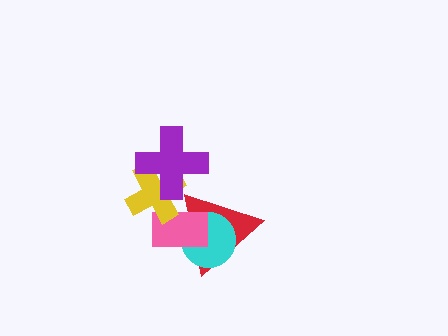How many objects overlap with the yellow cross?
2 objects overlap with the yellow cross.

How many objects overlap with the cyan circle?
2 objects overlap with the cyan circle.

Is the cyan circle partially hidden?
Yes, it is partially covered by another shape.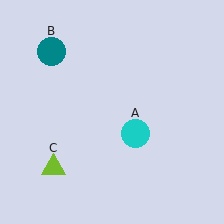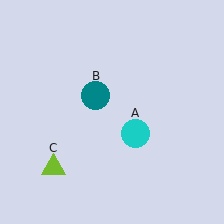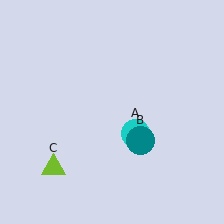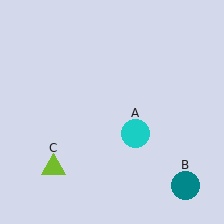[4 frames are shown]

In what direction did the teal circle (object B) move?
The teal circle (object B) moved down and to the right.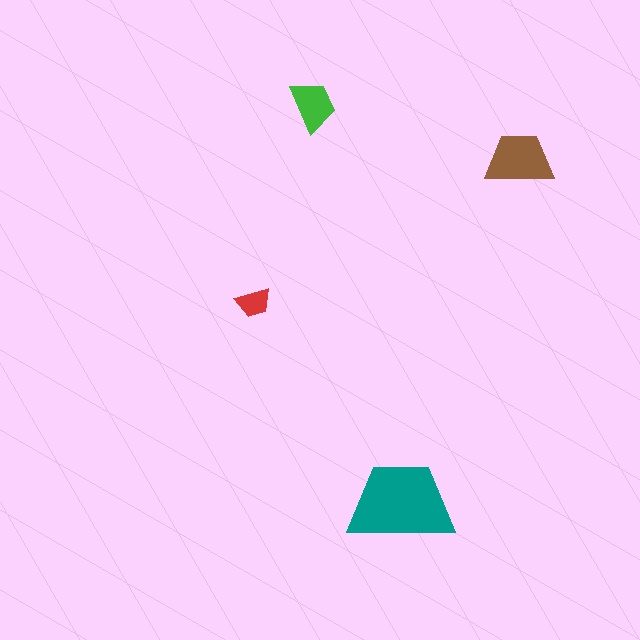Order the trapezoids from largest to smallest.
the teal one, the brown one, the green one, the red one.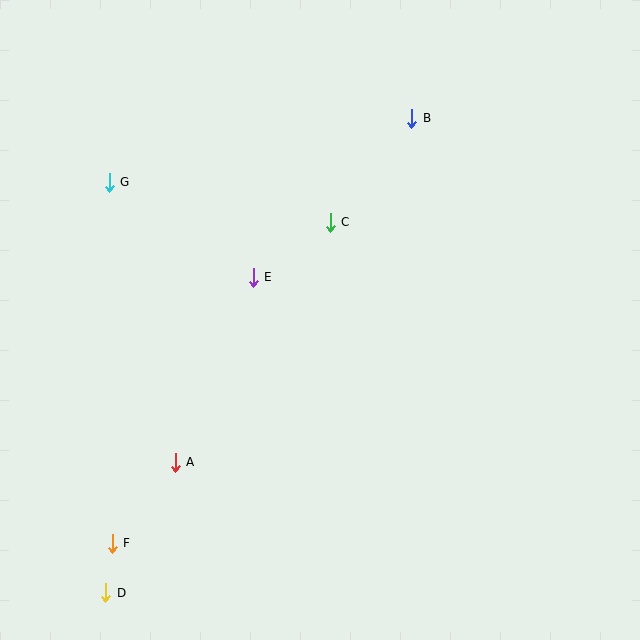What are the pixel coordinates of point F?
Point F is at (112, 543).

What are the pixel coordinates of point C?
Point C is at (330, 222).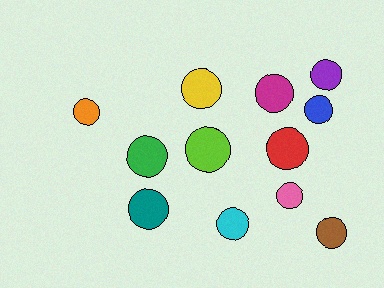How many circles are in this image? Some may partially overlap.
There are 12 circles.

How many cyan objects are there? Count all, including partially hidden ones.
There is 1 cyan object.